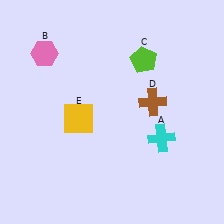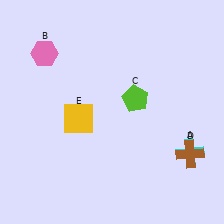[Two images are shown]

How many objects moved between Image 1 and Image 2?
3 objects moved between the two images.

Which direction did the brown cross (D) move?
The brown cross (D) moved down.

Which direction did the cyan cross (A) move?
The cyan cross (A) moved right.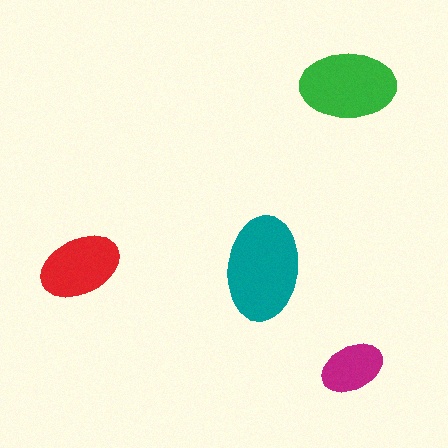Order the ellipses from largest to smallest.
the teal one, the green one, the red one, the magenta one.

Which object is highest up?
The green ellipse is topmost.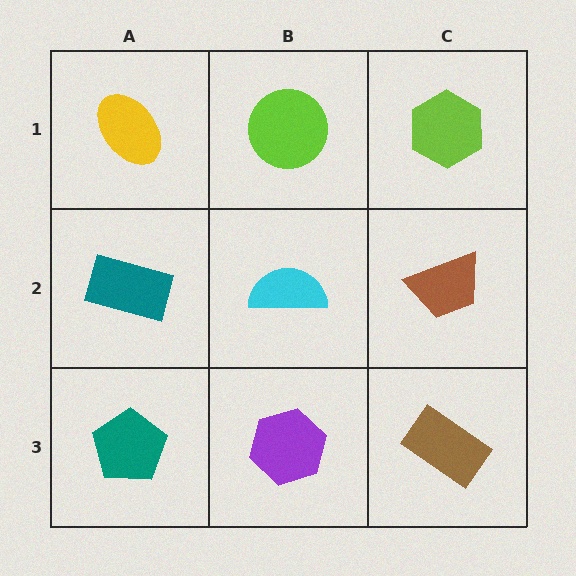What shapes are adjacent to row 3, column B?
A cyan semicircle (row 2, column B), a teal pentagon (row 3, column A), a brown rectangle (row 3, column C).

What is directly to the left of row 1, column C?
A lime circle.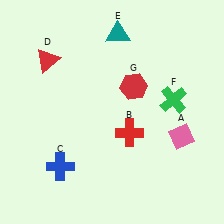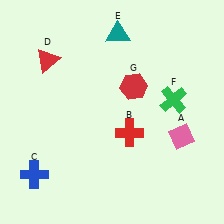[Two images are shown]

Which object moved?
The blue cross (C) moved left.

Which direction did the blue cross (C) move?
The blue cross (C) moved left.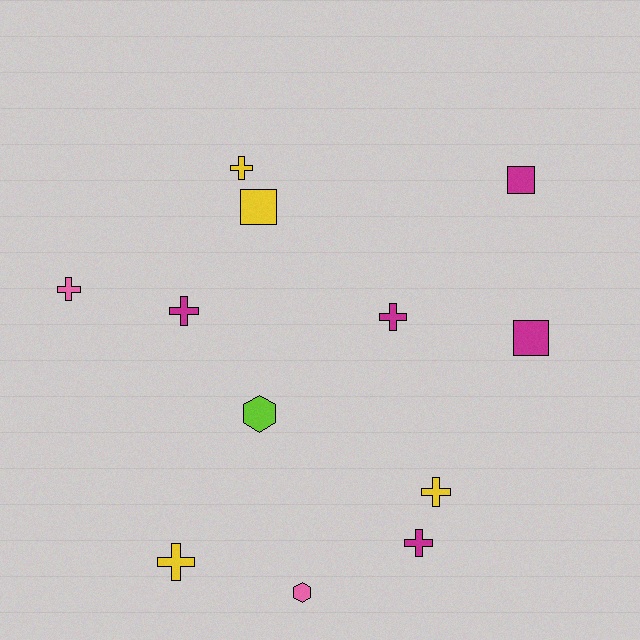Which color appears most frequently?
Magenta, with 5 objects.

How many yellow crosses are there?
There are 3 yellow crosses.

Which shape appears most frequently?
Cross, with 7 objects.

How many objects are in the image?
There are 12 objects.